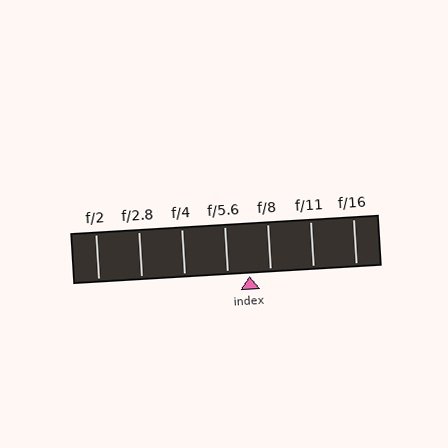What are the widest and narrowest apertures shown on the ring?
The widest aperture shown is f/2 and the narrowest is f/16.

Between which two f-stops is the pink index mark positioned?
The index mark is between f/5.6 and f/8.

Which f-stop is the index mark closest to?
The index mark is closest to f/8.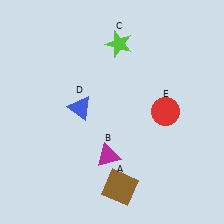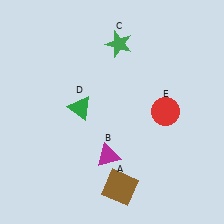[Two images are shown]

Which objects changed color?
C changed from lime to green. D changed from blue to green.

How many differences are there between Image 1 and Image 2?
There are 2 differences between the two images.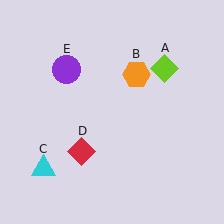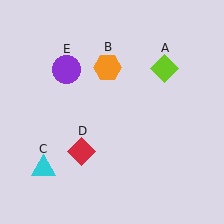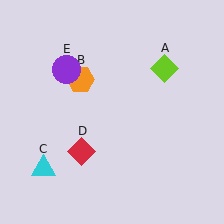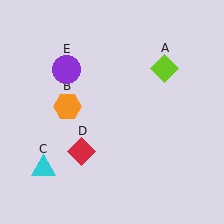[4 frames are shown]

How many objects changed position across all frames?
1 object changed position: orange hexagon (object B).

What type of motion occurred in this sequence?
The orange hexagon (object B) rotated counterclockwise around the center of the scene.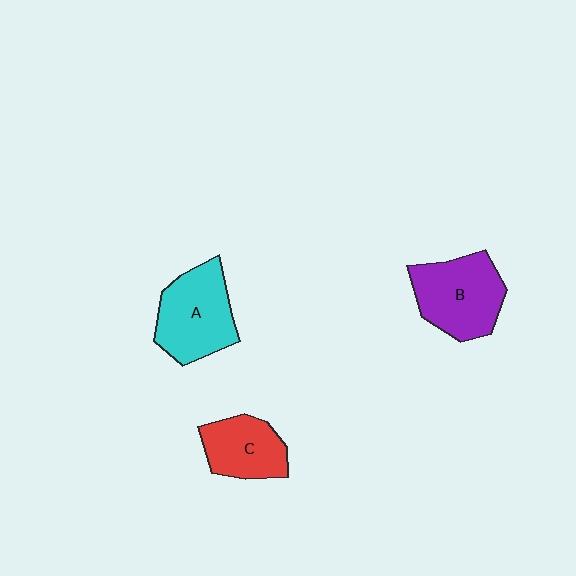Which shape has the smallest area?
Shape C (red).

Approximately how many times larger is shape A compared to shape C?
Approximately 1.4 times.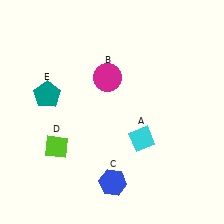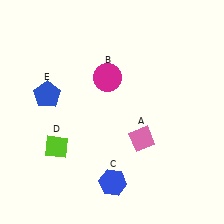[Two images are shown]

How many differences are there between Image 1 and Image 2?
There are 2 differences between the two images.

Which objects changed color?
A changed from cyan to pink. E changed from teal to blue.